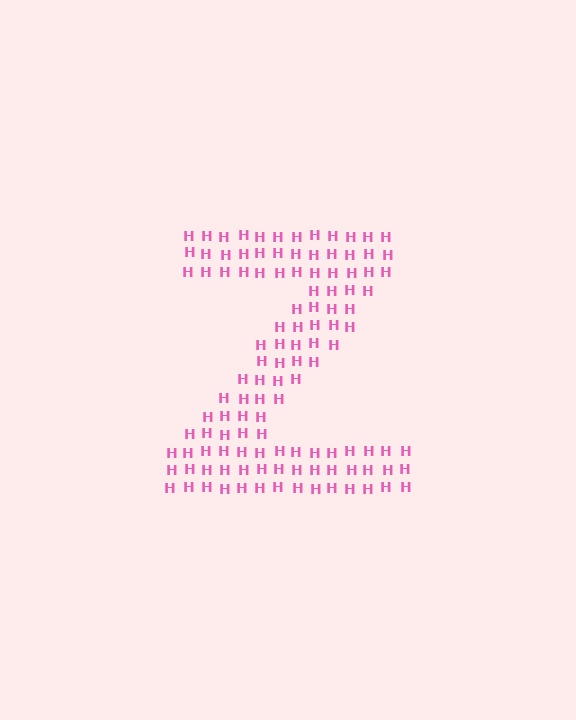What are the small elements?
The small elements are letter H's.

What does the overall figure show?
The overall figure shows the letter Z.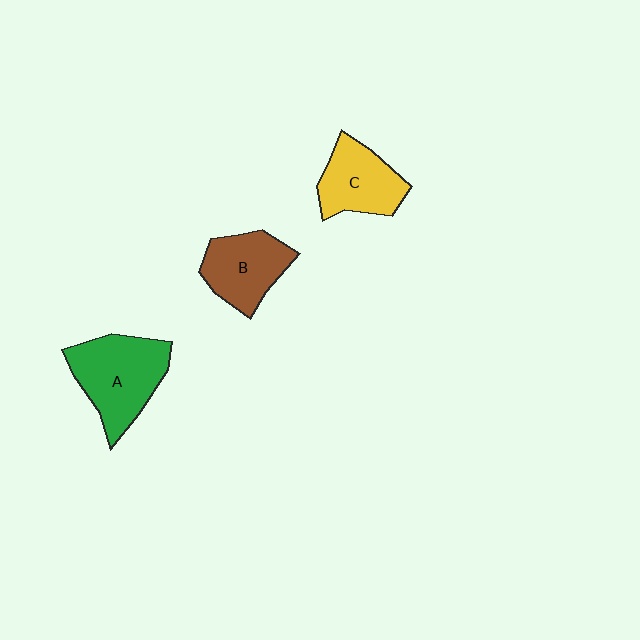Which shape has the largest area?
Shape A (green).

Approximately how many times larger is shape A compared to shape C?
Approximately 1.4 times.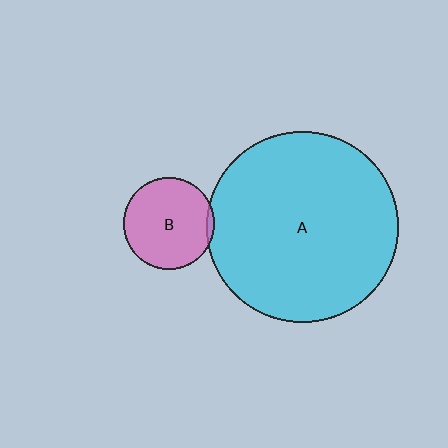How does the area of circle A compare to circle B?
Approximately 4.4 times.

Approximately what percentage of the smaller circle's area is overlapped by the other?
Approximately 5%.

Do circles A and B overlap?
Yes.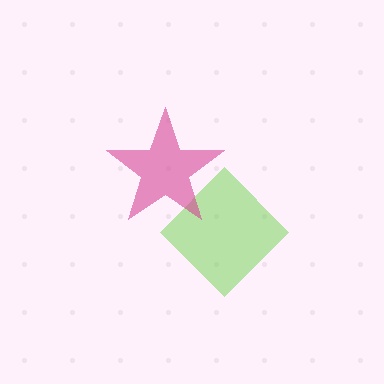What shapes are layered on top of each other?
The layered shapes are: a lime diamond, a magenta star.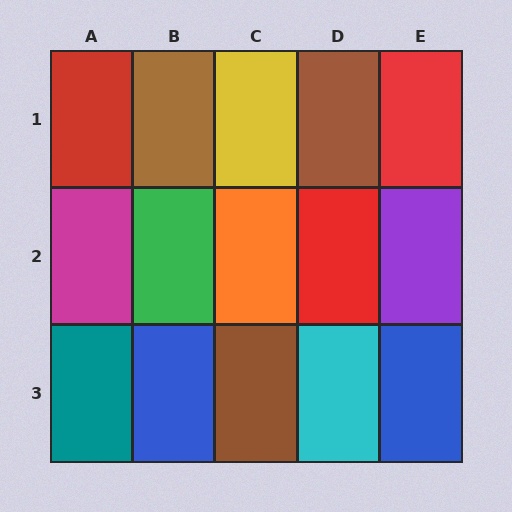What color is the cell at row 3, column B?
Blue.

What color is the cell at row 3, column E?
Blue.